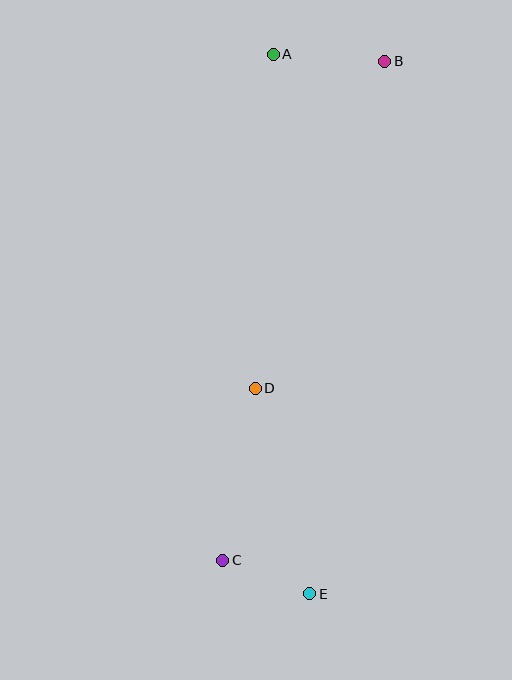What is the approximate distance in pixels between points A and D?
The distance between A and D is approximately 334 pixels.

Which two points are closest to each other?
Points C and E are closest to each other.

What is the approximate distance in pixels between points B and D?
The distance between B and D is approximately 351 pixels.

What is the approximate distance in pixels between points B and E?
The distance between B and E is approximately 538 pixels.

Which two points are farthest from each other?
Points A and E are farthest from each other.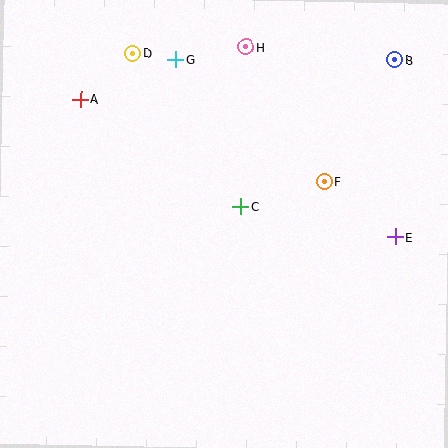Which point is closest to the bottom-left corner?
Point C is closest to the bottom-left corner.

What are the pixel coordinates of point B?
Point B is at (395, 60).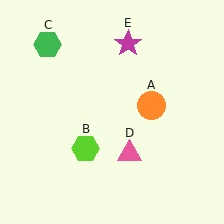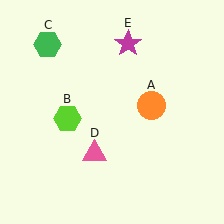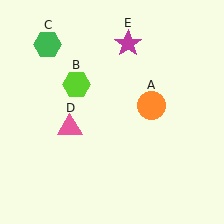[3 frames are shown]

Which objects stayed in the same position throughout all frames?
Orange circle (object A) and green hexagon (object C) and magenta star (object E) remained stationary.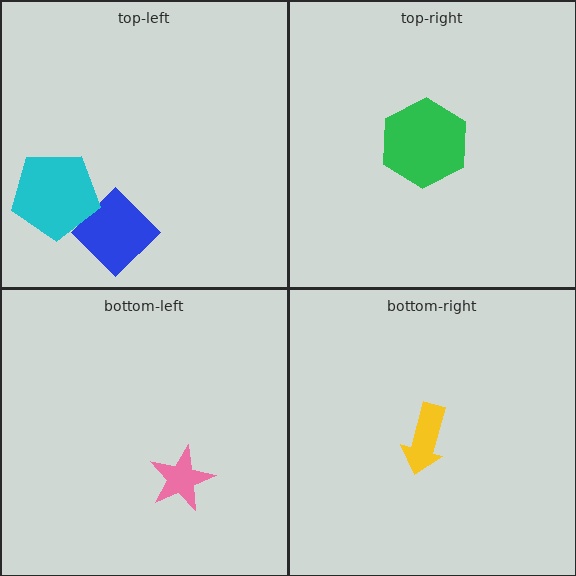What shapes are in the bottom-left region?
The pink star.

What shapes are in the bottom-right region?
The yellow arrow.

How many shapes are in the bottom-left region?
1.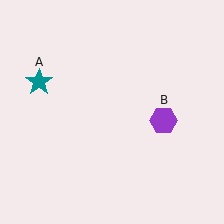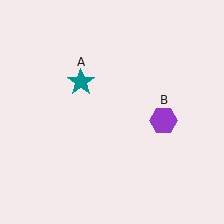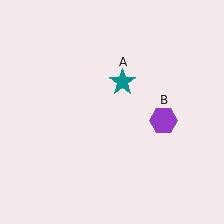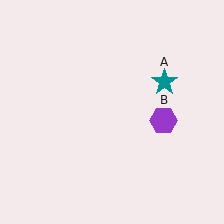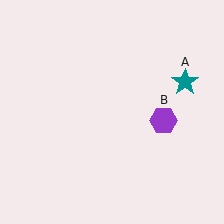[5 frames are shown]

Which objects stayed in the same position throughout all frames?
Purple hexagon (object B) remained stationary.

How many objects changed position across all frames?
1 object changed position: teal star (object A).